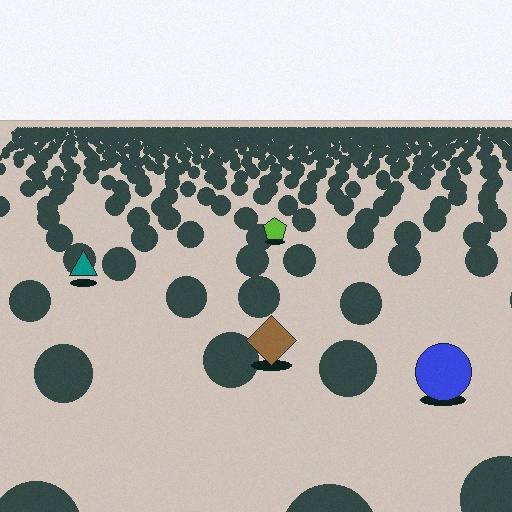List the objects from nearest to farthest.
From nearest to farthest: the blue circle, the brown diamond, the teal triangle, the lime pentagon.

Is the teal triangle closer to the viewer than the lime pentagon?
Yes. The teal triangle is closer — you can tell from the texture gradient: the ground texture is coarser near it.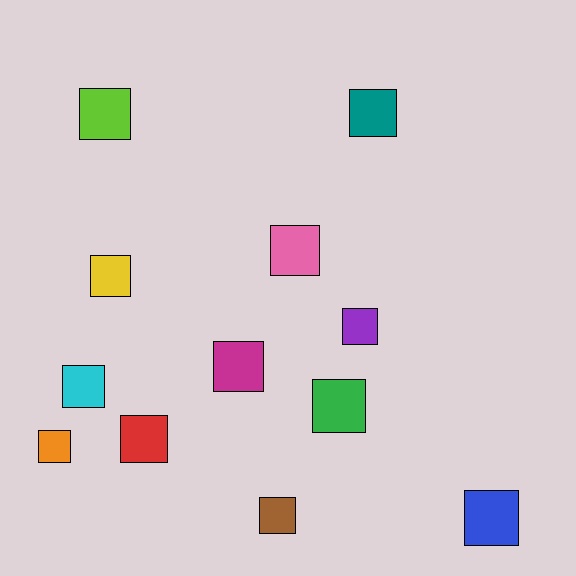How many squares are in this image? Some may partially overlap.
There are 12 squares.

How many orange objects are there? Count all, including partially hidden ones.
There is 1 orange object.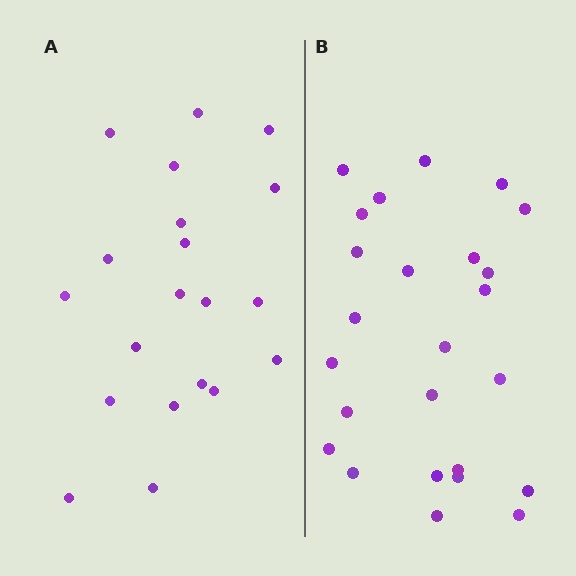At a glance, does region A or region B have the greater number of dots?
Region B (the right region) has more dots.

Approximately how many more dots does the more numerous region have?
Region B has about 5 more dots than region A.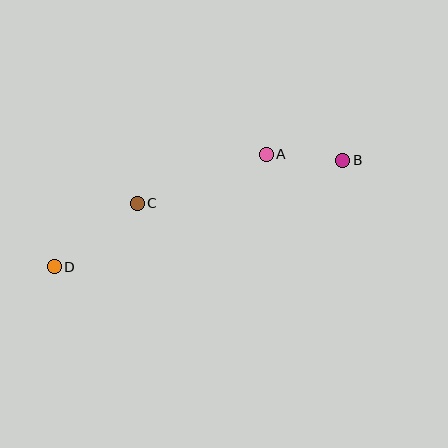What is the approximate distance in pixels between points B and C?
The distance between B and C is approximately 210 pixels.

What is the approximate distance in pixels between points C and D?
The distance between C and D is approximately 105 pixels.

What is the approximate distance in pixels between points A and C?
The distance between A and C is approximately 138 pixels.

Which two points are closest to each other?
Points A and B are closest to each other.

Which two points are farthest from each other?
Points B and D are farthest from each other.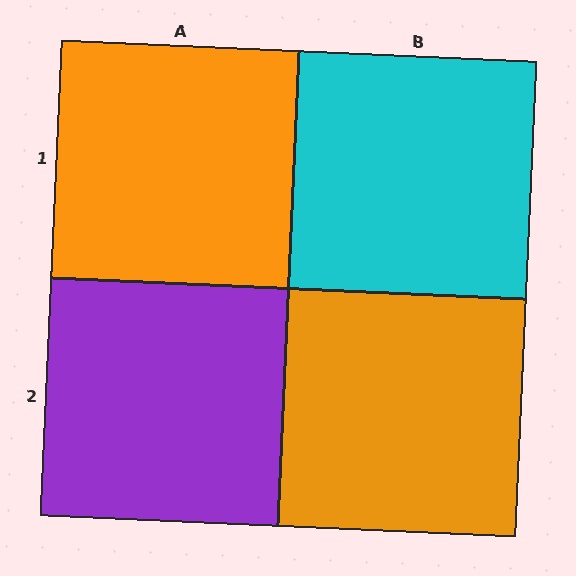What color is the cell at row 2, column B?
Orange.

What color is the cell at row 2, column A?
Purple.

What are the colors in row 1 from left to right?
Orange, cyan.